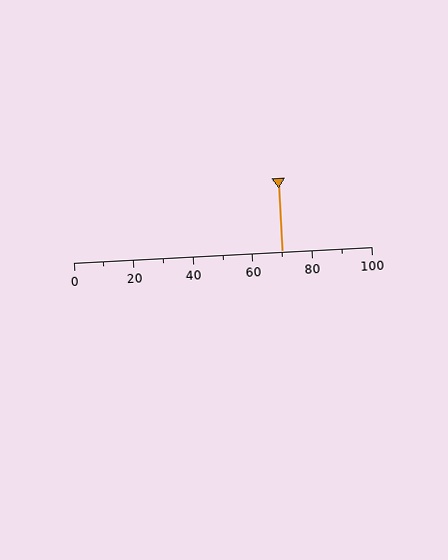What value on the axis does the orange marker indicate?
The marker indicates approximately 70.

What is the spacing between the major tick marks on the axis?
The major ticks are spaced 20 apart.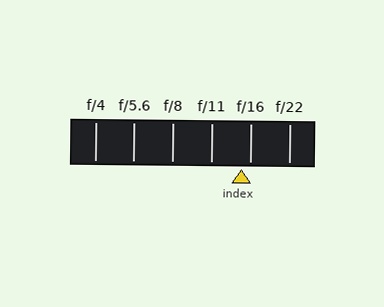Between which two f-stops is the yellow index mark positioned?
The index mark is between f/11 and f/16.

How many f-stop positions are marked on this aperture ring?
There are 6 f-stop positions marked.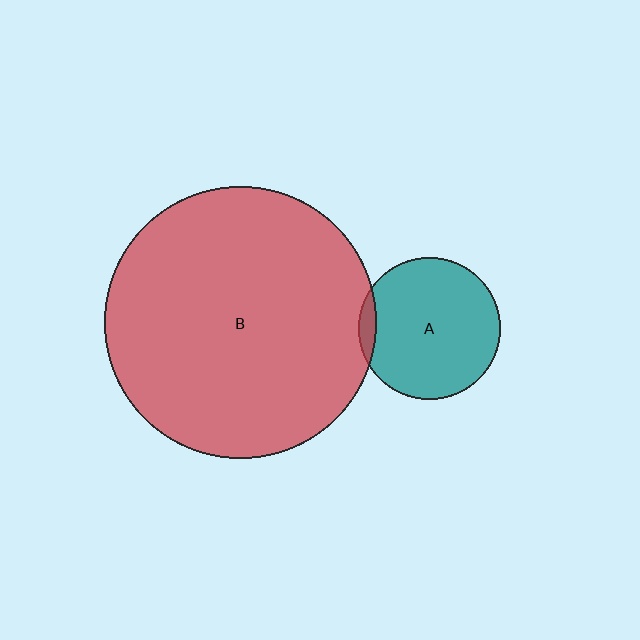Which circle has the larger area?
Circle B (red).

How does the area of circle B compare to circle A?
Approximately 3.6 times.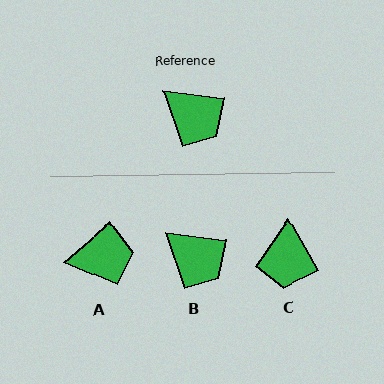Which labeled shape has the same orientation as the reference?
B.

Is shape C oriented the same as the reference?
No, it is off by about 53 degrees.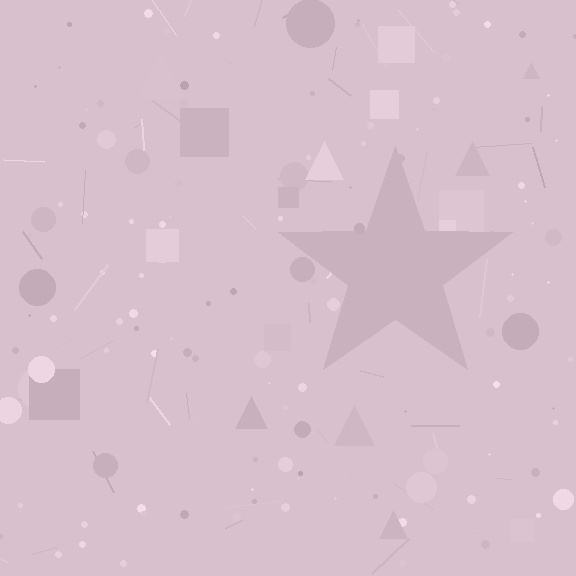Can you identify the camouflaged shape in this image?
The camouflaged shape is a star.